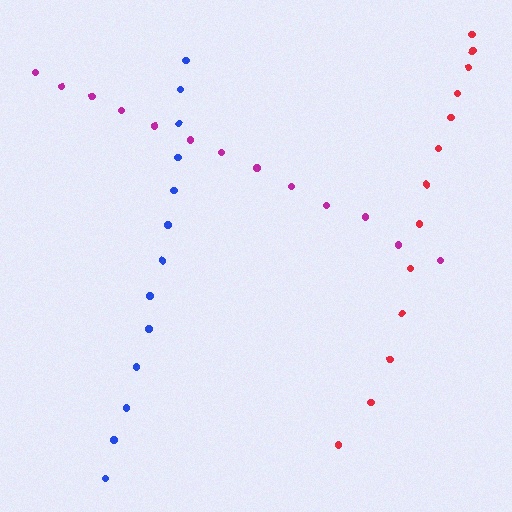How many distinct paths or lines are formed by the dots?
There are 3 distinct paths.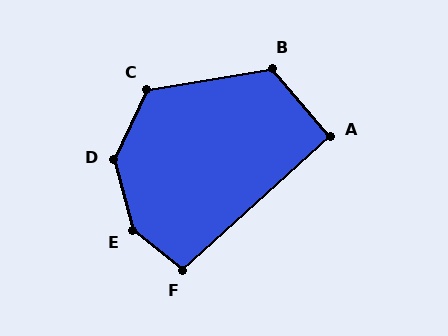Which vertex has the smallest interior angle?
A, at approximately 92 degrees.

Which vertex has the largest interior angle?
E, at approximately 144 degrees.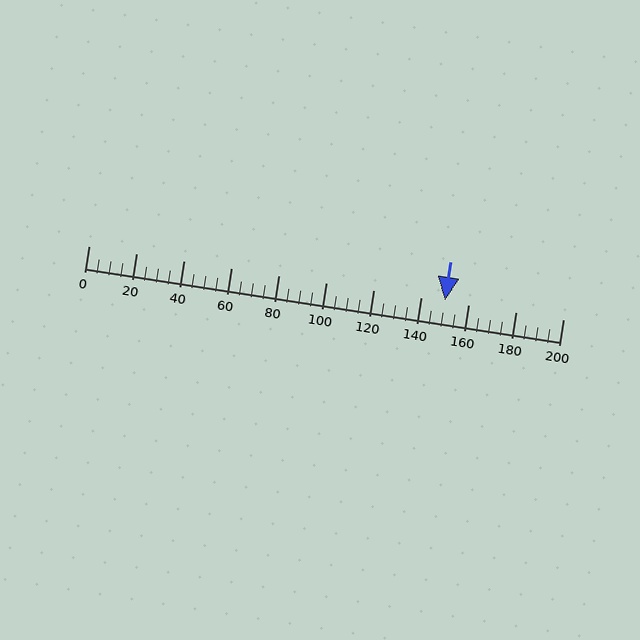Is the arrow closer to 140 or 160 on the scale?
The arrow is closer to 160.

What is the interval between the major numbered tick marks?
The major tick marks are spaced 20 units apart.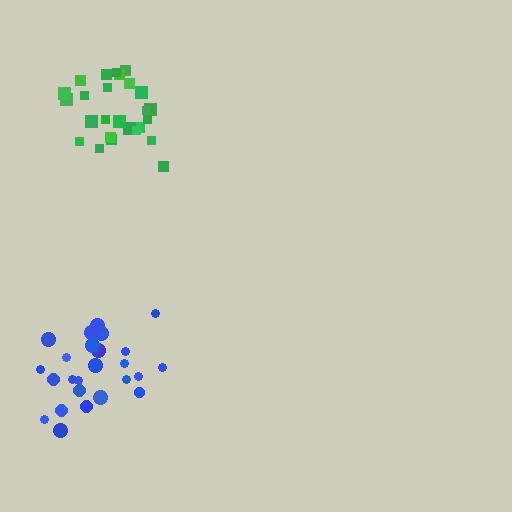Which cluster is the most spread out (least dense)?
Blue.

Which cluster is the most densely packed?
Green.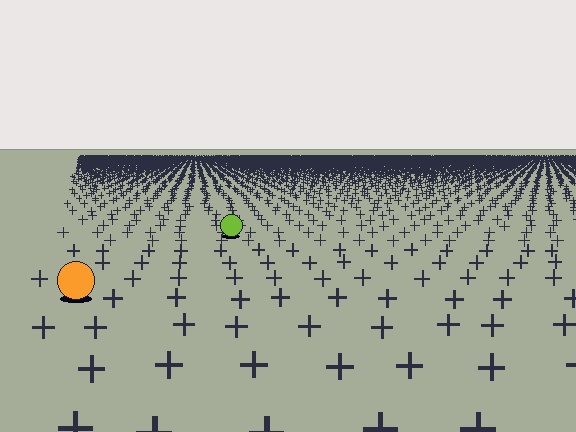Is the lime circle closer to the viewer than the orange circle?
No. The orange circle is closer — you can tell from the texture gradient: the ground texture is coarser near it.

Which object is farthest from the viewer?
The lime circle is farthest from the viewer. It appears smaller and the ground texture around it is denser.